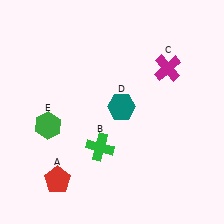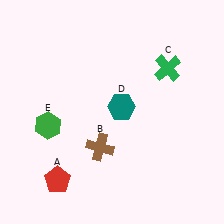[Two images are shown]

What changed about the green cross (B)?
In Image 1, B is green. In Image 2, it changed to brown.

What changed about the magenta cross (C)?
In Image 1, C is magenta. In Image 2, it changed to green.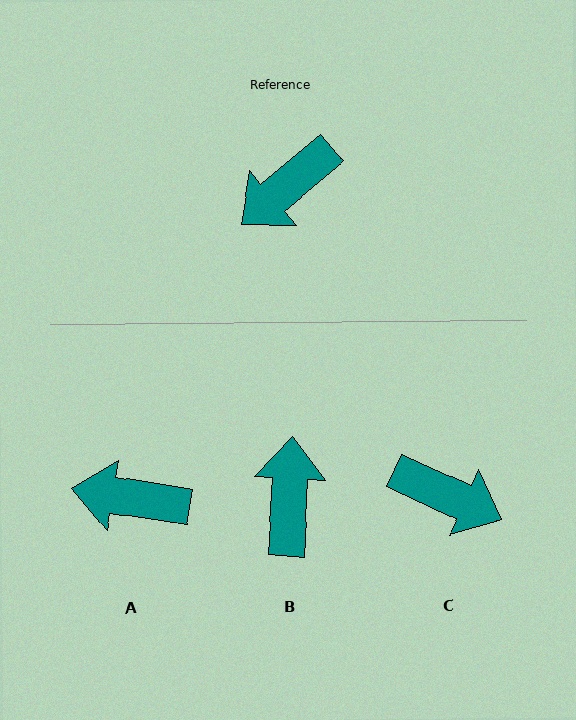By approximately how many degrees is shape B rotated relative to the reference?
Approximately 133 degrees clockwise.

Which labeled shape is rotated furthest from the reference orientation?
B, about 133 degrees away.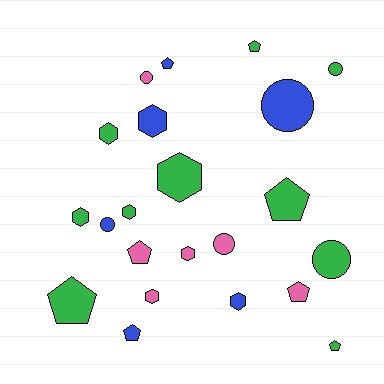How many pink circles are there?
There are 2 pink circles.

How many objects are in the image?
There are 22 objects.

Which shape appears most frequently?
Hexagon, with 8 objects.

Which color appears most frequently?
Green, with 10 objects.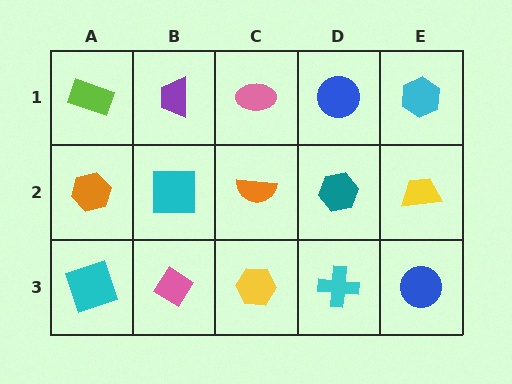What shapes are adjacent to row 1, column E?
A yellow trapezoid (row 2, column E), a blue circle (row 1, column D).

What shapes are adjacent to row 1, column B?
A cyan square (row 2, column B), a lime rectangle (row 1, column A), a pink ellipse (row 1, column C).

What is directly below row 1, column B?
A cyan square.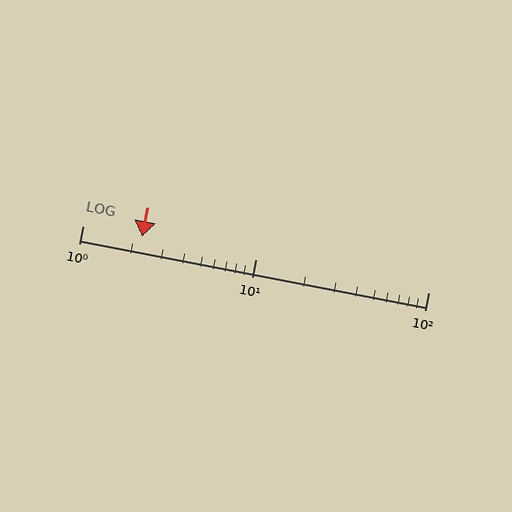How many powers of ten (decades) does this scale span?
The scale spans 2 decades, from 1 to 100.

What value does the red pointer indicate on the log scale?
The pointer indicates approximately 2.2.